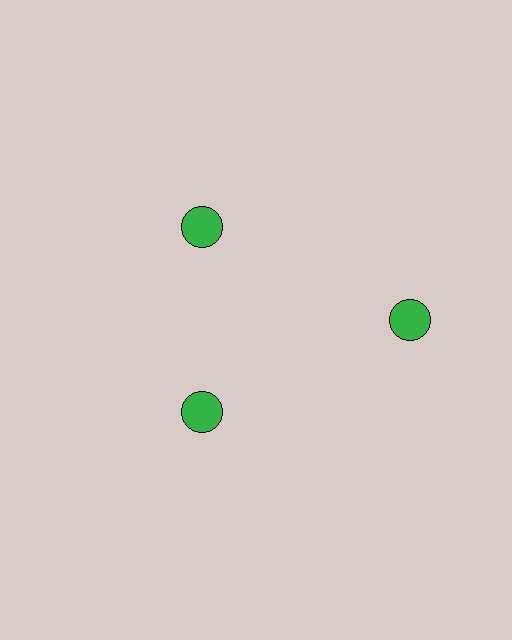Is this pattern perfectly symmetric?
No. The 3 green circles are arranged in a ring, but one element near the 3 o'clock position is pushed outward from the center, breaking the 3-fold rotational symmetry.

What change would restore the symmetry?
The symmetry would be restored by moving it inward, back onto the ring so that all 3 circles sit at equal angles and equal distance from the center.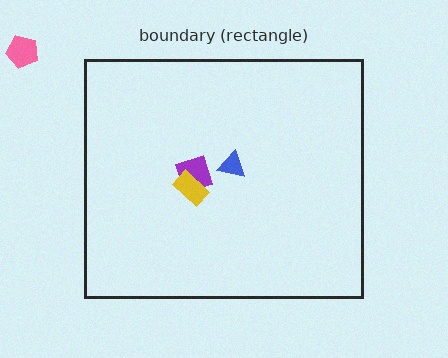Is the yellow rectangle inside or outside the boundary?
Inside.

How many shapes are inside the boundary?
3 inside, 1 outside.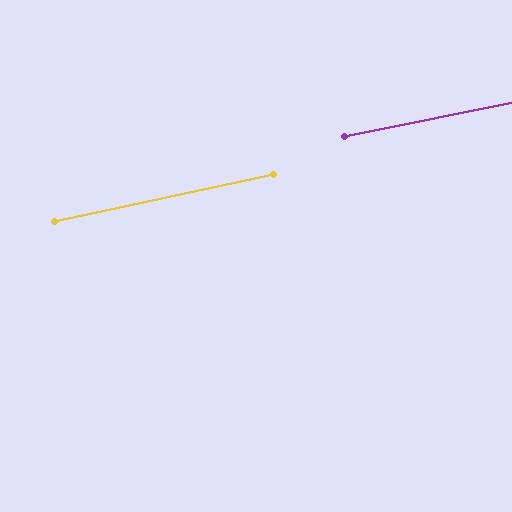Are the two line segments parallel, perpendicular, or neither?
Parallel — their directions differ by only 0.7°.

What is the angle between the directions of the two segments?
Approximately 1 degree.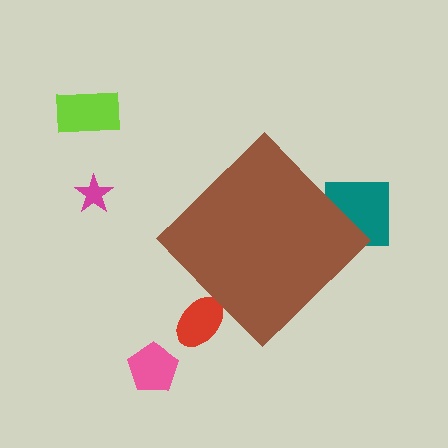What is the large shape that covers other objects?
A brown diamond.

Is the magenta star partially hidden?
No, the magenta star is fully visible.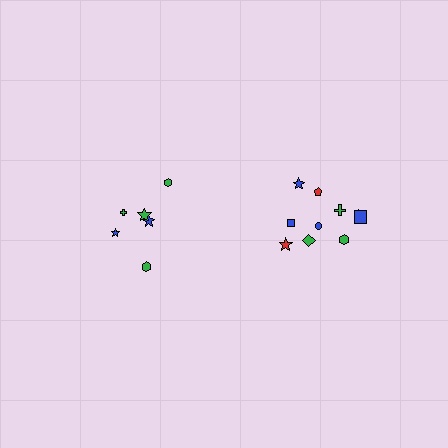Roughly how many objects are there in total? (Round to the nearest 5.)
Roughly 15 objects in total.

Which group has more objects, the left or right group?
The right group.